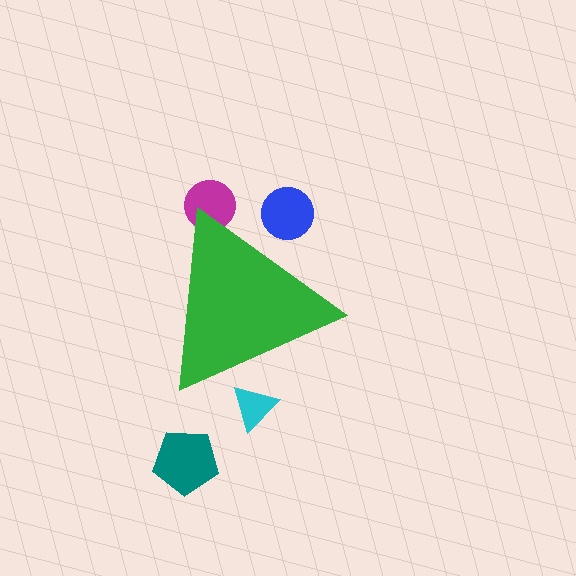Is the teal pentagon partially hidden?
No, the teal pentagon is fully visible.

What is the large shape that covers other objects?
A green triangle.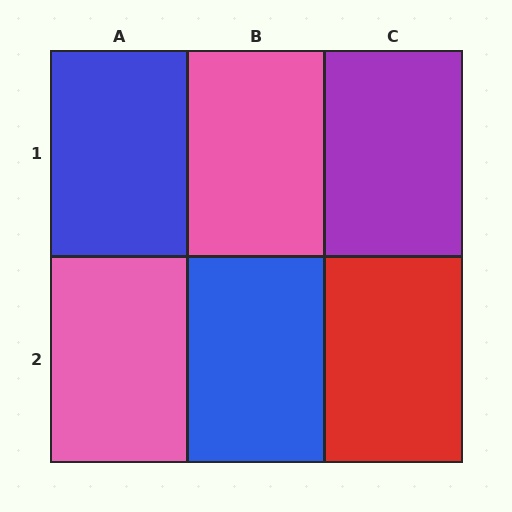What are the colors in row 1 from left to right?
Blue, pink, purple.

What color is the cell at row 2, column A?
Pink.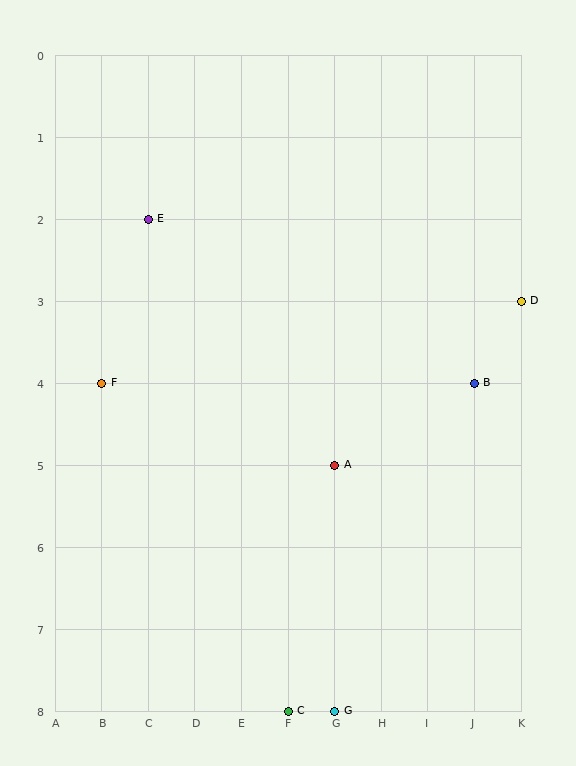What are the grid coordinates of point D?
Point D is at grid coordinates (K, 3).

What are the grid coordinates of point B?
Point B is at grid coordinates (J, 4).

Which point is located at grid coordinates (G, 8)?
Point G is at (G, 8).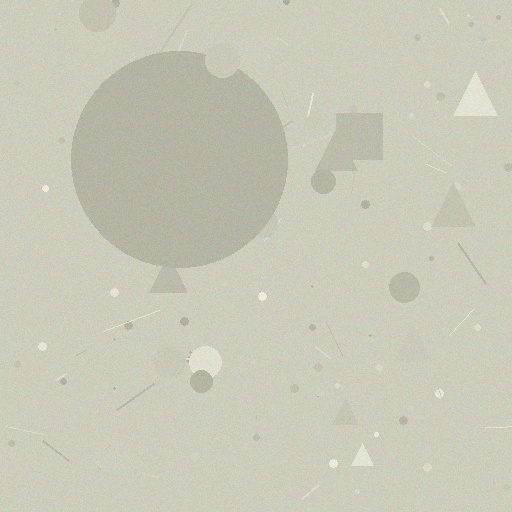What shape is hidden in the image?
A circle is hidden in the image.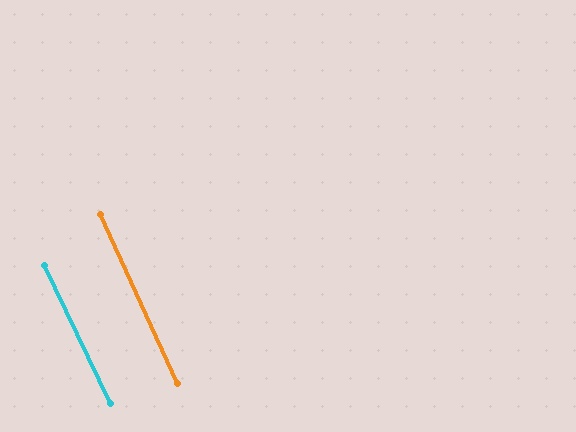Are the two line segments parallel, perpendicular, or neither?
Parallel — their directions differ by only 1.0°.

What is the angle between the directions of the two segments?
Approximately 1 degree.